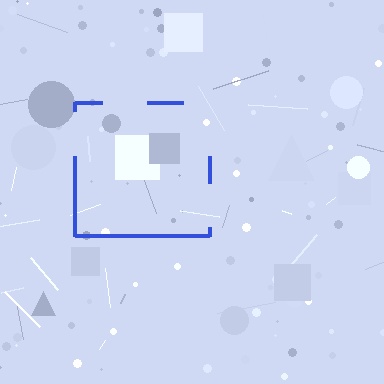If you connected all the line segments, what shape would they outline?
They would outline a square.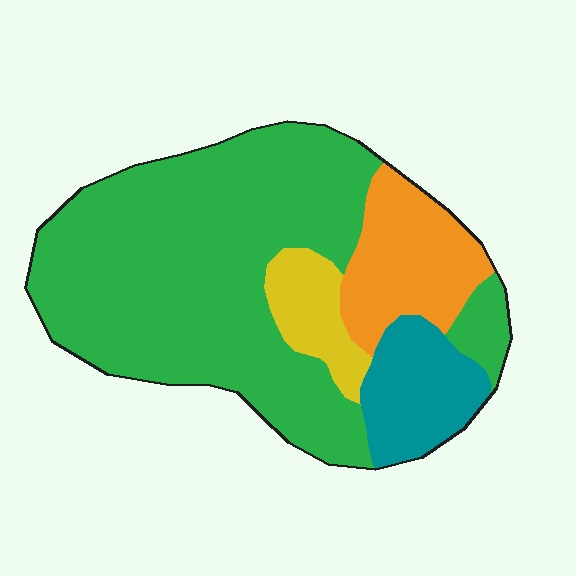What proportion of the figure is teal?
Teal takes up less than a sixth of the figure.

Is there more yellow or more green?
Green.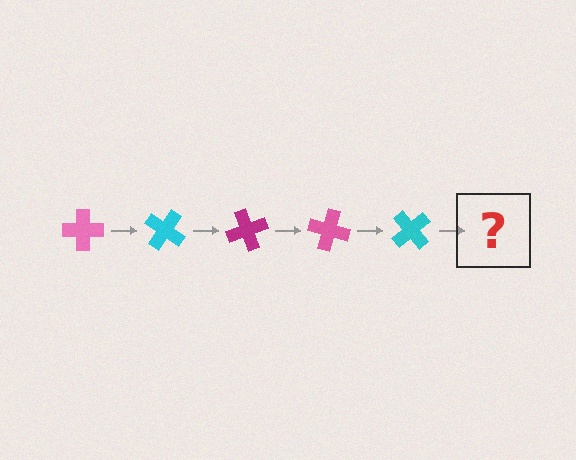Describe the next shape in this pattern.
It should be a magenta cross, rotated 175 degrees from the start.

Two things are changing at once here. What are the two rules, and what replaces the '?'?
The two rules are that it rotates 35 degrees each step and the color cycles through pink, cyan, and magenta. The '?' should be a magenta cross, rotated 175 degrees from the start.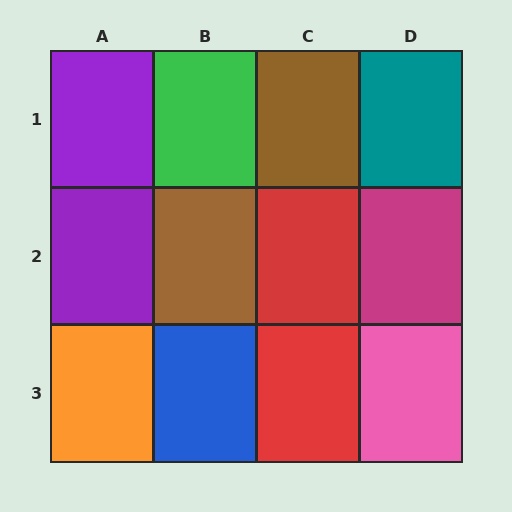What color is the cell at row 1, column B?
Green.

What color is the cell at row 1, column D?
Teal.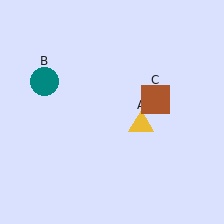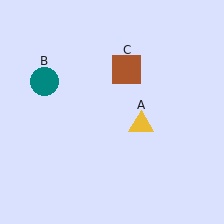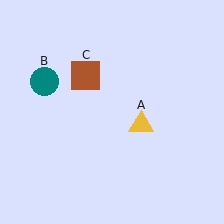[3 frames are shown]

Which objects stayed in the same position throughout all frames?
Yellow triangle (object A) and teal circle (object B) remained stationary.